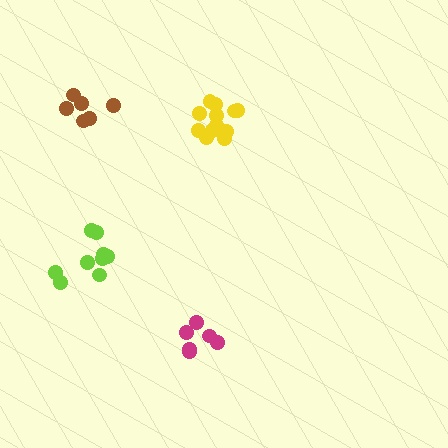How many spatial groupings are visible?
There are 4 spatial groupings.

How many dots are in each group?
Group 1: 6 dots, Group 2: 9 dots, Group 3: 12 dots, Group 4: 6 dots (33 total).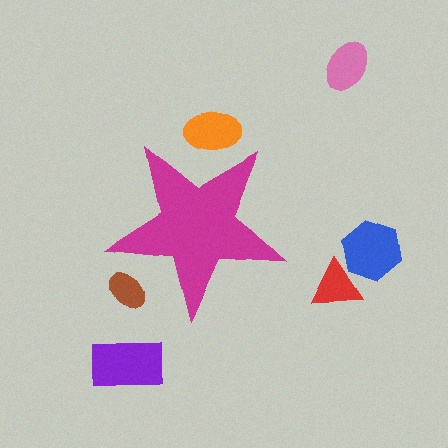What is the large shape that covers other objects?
A magenta star.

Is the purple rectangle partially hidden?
No, the purple rectangle is fully visible.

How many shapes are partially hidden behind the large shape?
2 shapes are partially hidden.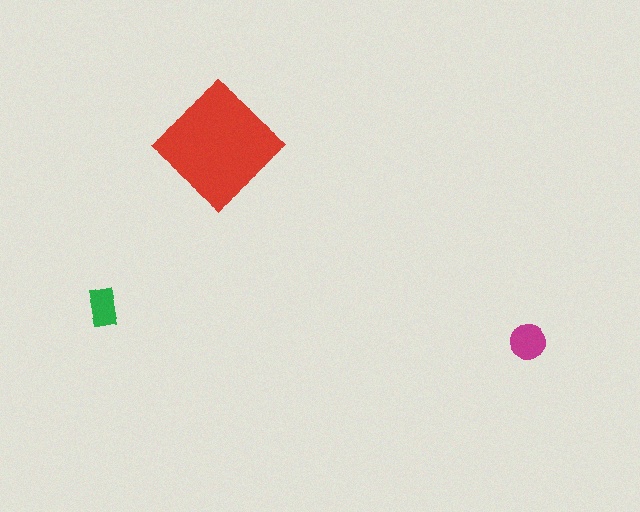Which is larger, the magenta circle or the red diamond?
The red diamond.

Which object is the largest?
The red diamond.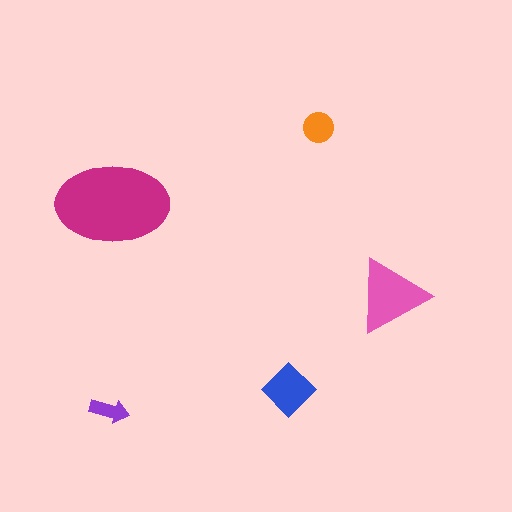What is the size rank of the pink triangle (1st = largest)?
2nd.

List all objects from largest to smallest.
The magenta ellipse, the pink triangle, the blue diamond, the orange circle, the purple arrow.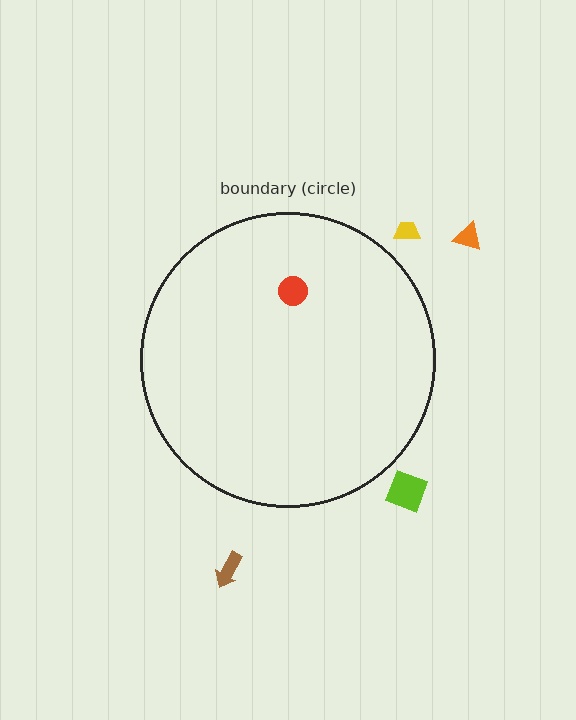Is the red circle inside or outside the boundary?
Inside.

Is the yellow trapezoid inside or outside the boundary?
Outside.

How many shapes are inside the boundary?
1 inside, 4 outside.